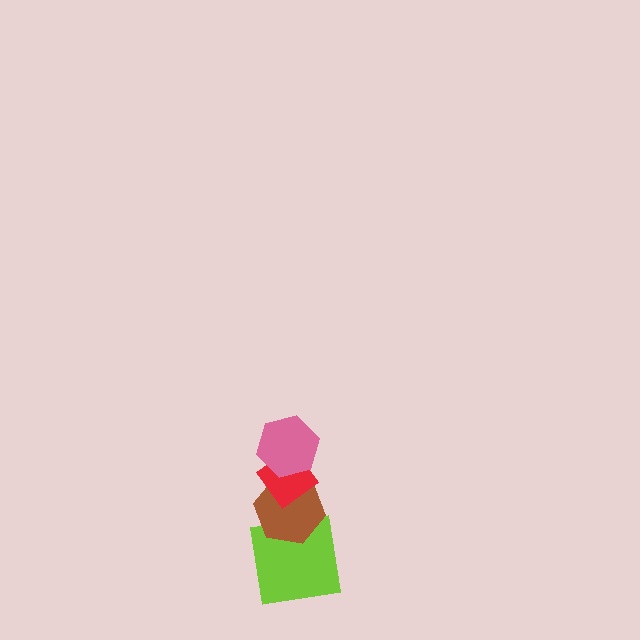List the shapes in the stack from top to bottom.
From top to bottom: the pink hexagon, the red diamond, the brown hexagon, the lime square.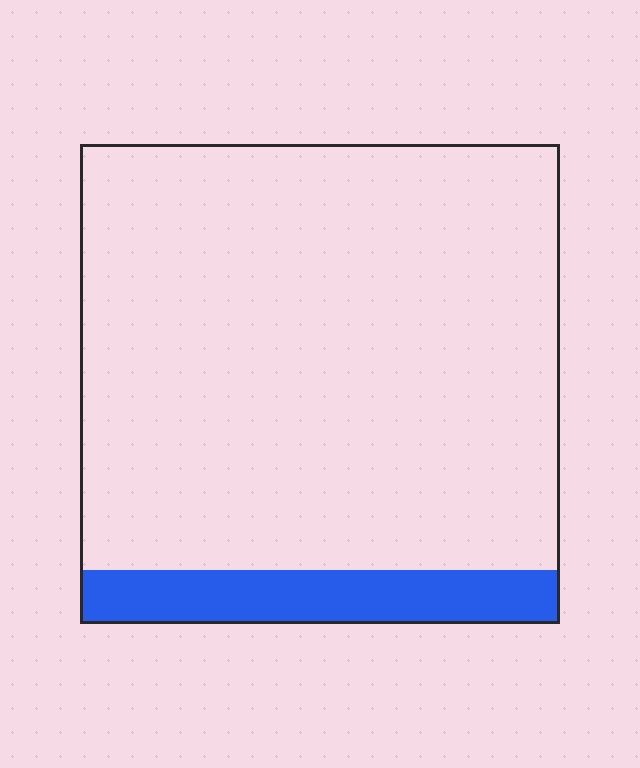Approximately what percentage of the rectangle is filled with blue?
Approximately 10%.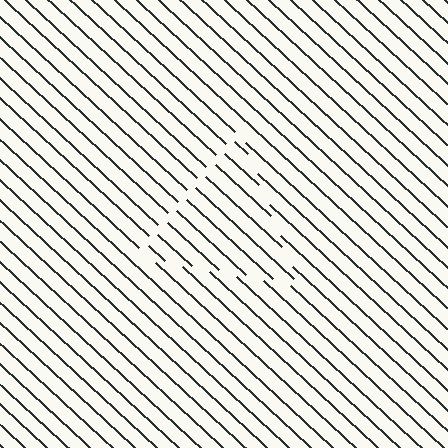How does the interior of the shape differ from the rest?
The interior of the shape contains the same grating, shifted by half a period — the contour is defined by the phase discontinuity where line-ends from the inner and outer gratings abut.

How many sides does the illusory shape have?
3 sides — the line-ends trace a triangle.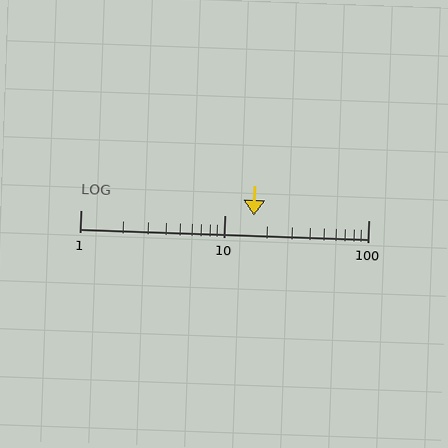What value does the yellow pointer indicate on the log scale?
The pointer indicates approximately 16.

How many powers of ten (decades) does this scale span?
The scale spans 2 decades, from 1 to 100.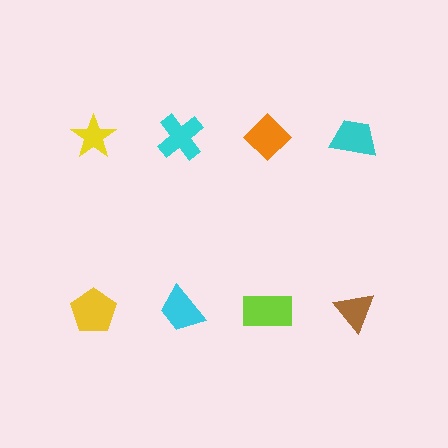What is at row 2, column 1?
A yellow pentagon.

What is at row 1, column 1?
A yellow star.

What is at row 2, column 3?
A lime rectangle.